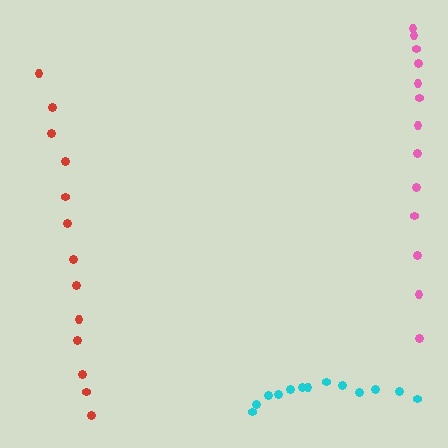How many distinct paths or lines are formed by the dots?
There are 3 distinct paths.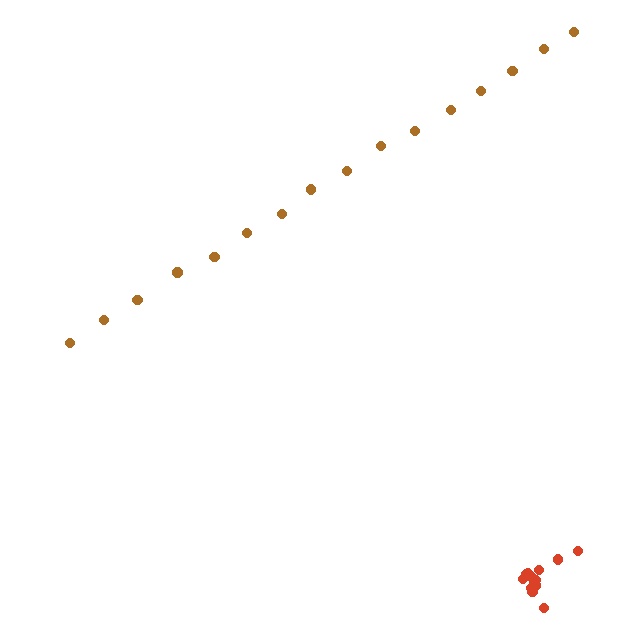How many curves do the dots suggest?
There are 2 distinct paths.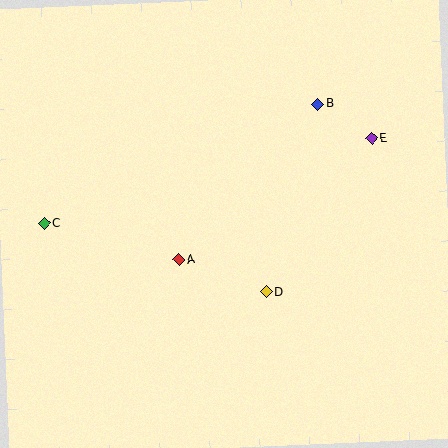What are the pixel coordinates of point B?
Point B is at (318, 104).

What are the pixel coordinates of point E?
Point E is at (372, 139).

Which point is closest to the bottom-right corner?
Point D is closest to the bottom-right corner.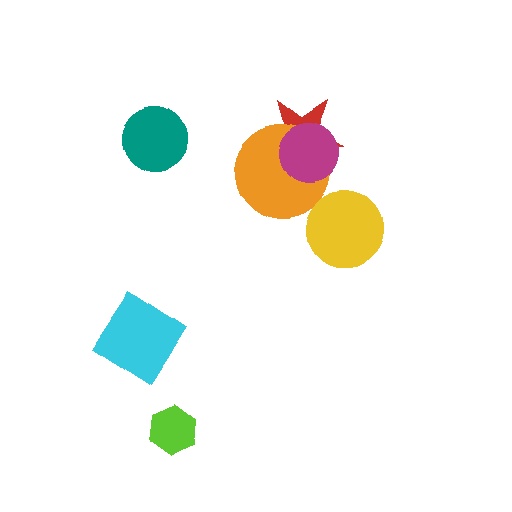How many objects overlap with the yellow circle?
0 objects overlap with the yellow circle.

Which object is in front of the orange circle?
The magenta circle is in front of the orange circle.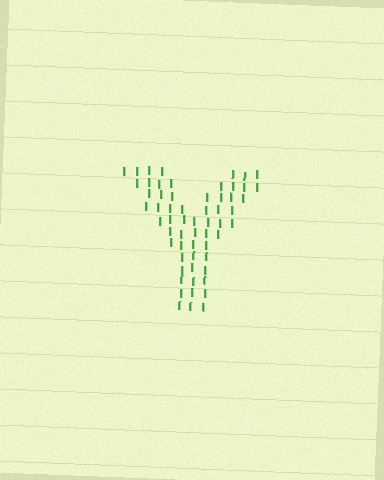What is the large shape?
The large shape is the letter Y.